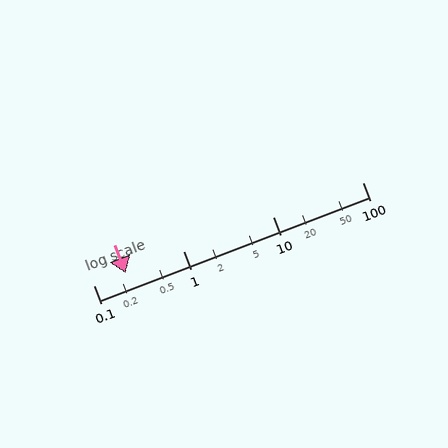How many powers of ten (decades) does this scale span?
The scale spans 3 decades, from 0.1 to 100.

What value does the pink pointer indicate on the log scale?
The pointer indicates approximately 0.23.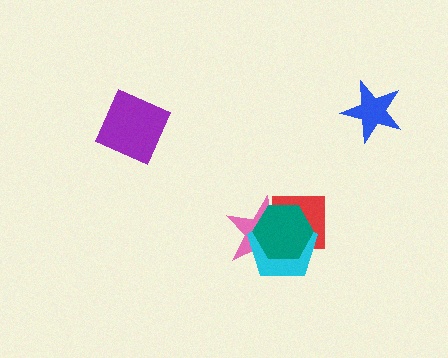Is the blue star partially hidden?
No, no other shape covers it.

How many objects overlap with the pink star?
3 objects overlap with the pink star.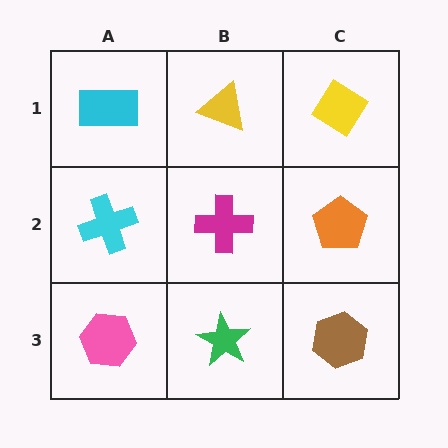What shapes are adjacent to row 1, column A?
A cyan cross (row 2, column A), a yellow triangle (row 1, column B).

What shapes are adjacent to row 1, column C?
An orange pentagon (row 2, column C), a yellow triangle (row 1, column B).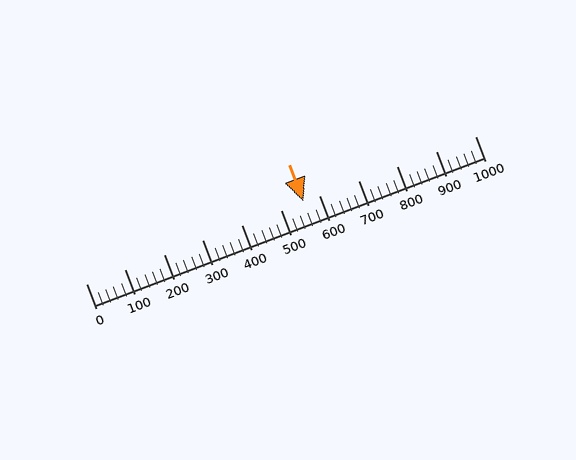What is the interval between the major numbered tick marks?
The major tick marks are spaced 100 units apart.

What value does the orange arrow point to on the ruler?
The orange arrow points to approximately 560.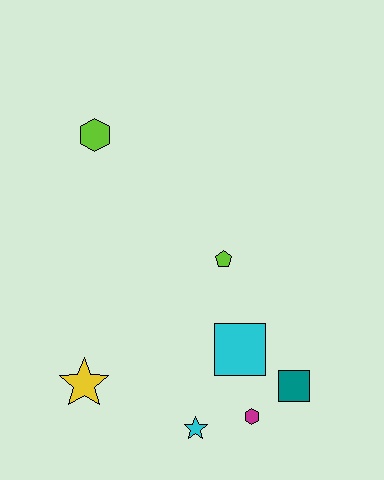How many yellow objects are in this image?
There is 1 yellow object.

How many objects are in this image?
There are 7 objects.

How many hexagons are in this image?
There are 2 hexagons.